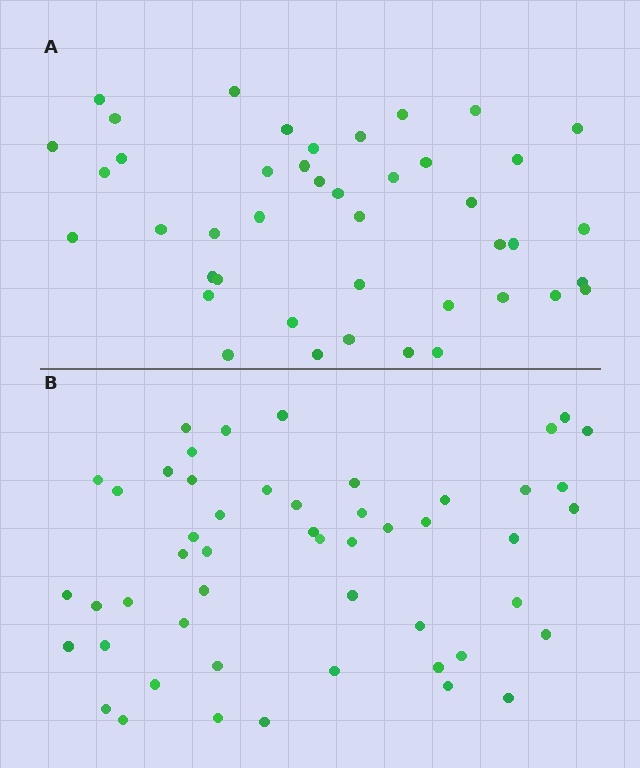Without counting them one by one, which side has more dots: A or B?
Region B (the bottom region) has more dots.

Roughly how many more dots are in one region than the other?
Region B has roughly 8 or so more dots than region A.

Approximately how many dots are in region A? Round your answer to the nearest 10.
About 40 dots. (The exact count is 43, which rounds to 40.)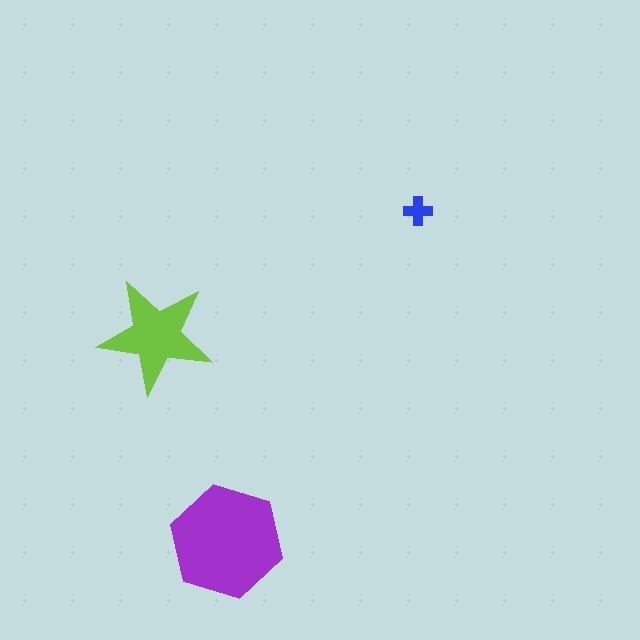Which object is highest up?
The blue cross is topmost.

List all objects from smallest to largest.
The blue cross, the lime star, the purple hexagon.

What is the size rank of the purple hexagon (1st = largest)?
1st.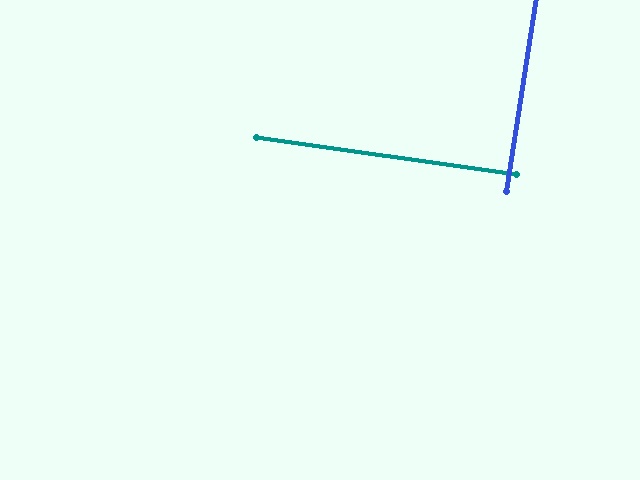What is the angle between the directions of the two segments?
Approximately 89 degrees.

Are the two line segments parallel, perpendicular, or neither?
Perpendicular — they meet at approximately 89°.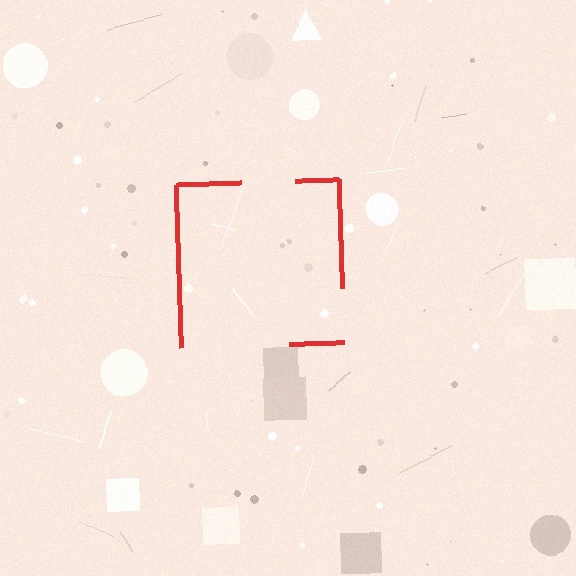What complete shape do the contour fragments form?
The contour fragments form a square.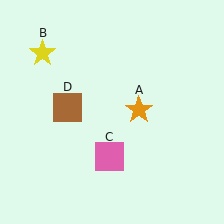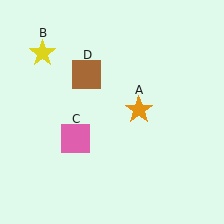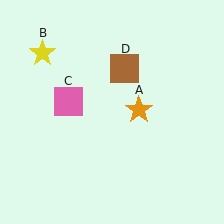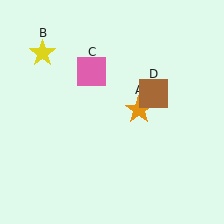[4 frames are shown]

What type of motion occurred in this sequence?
The pink square (object C), brown square (object D) rotated clockwise around the center of the scene.